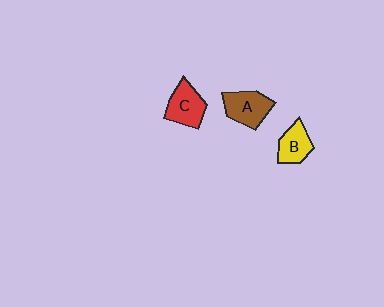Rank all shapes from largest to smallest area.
From largest to smallest: A (brown), C (red), B (yellow).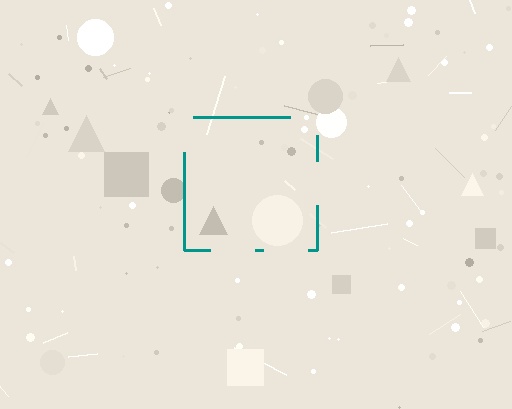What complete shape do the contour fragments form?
The contour fragments form a square.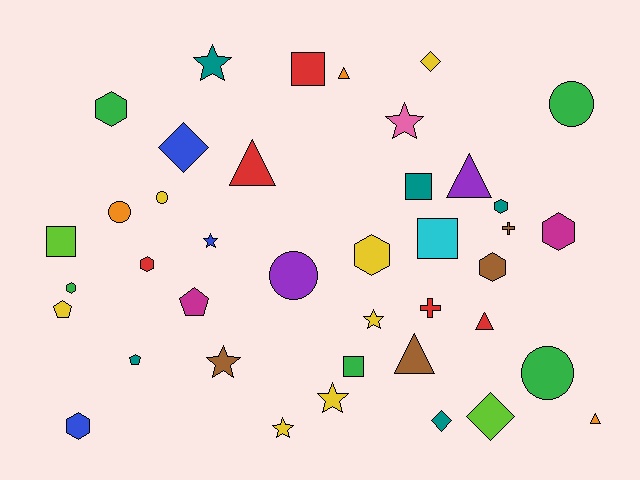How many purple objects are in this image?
There are 2 purple objects.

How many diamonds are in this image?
There are 4 diamonds.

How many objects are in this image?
There are 40 objects.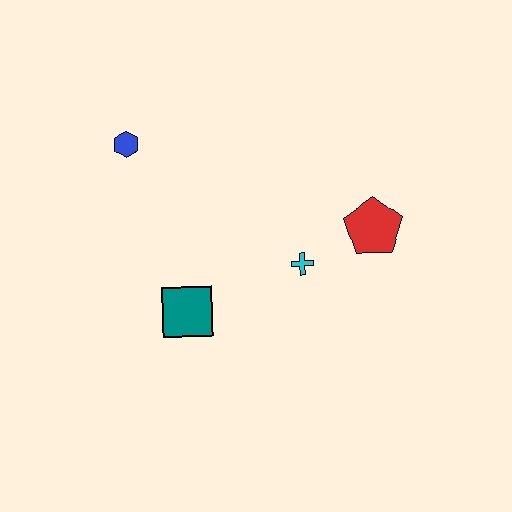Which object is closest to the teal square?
The cyan cross is closest to the teal square.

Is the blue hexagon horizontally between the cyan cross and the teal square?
No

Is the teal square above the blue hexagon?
No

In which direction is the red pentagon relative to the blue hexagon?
The red pentagon is to the right of the blue hexagon.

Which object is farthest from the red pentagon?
The blue hexagon is farthest from the red pentagon.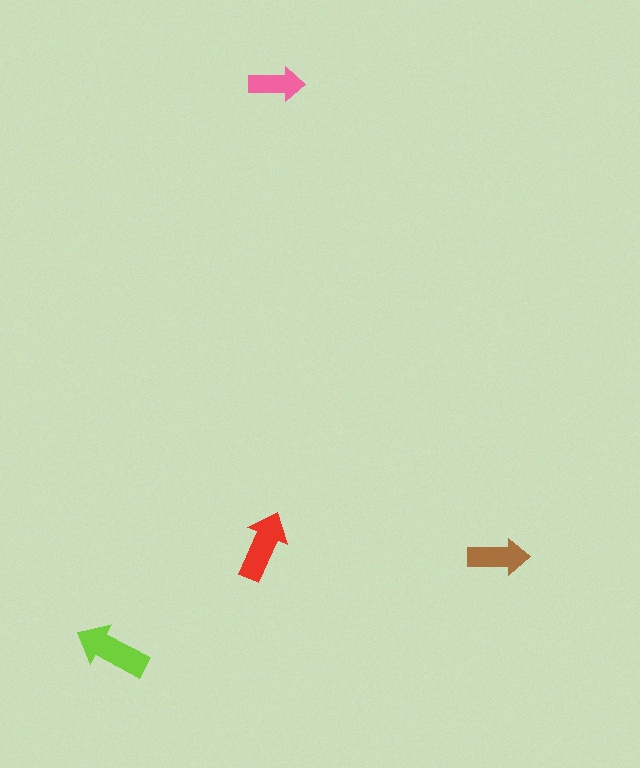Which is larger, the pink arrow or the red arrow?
The red one.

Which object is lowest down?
The lime arrow is bottommost.